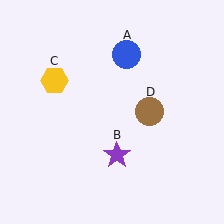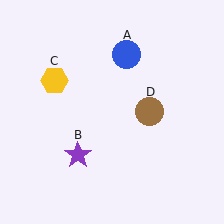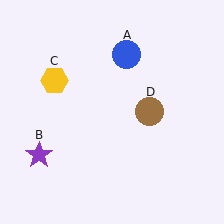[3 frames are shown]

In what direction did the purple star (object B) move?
The purple star (object B) moved left.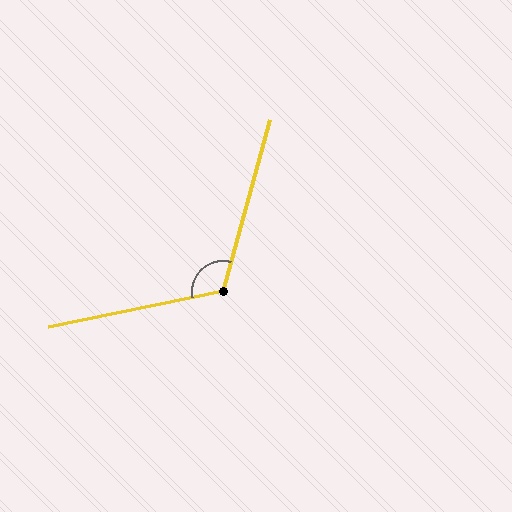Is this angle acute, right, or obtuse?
It is obtuse.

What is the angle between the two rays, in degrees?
Approximately 117 degrees.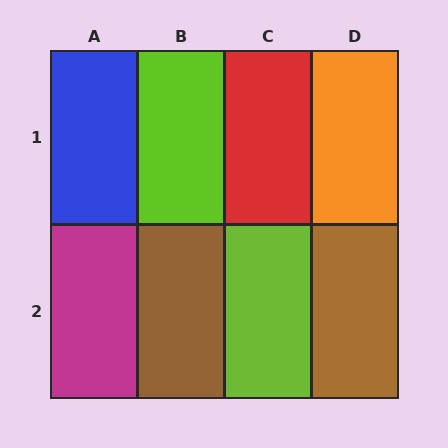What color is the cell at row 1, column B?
Lime.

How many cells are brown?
2 cells are brown.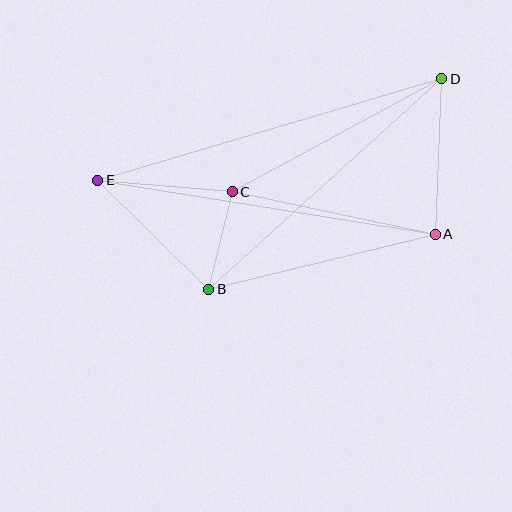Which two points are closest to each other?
Points B and C are closest to each other.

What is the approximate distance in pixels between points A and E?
The distance between A and E is approximately 342 pixels.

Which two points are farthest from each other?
Points D and E are farthest from each other.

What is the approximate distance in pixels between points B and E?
The distance between B and E is approximately 156 pixels.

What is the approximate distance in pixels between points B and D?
The distance between B and D is approximately 314 pixels.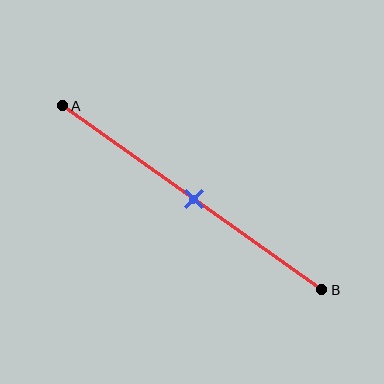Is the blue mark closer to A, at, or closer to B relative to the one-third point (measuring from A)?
The blue mark is closer to point B than the one-third point of segment AB.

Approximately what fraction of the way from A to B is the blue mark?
The blue mark is approximately 50% of the way from A to B.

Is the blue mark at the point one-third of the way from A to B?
No, the mark is at about 50% from A, not at the 33% one-third point.